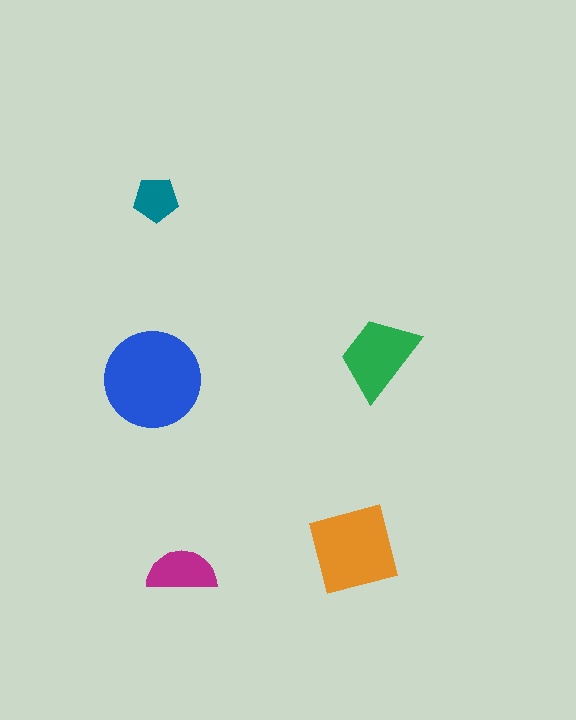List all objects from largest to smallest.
The blue circle, the orange square, the green trapezoid, the magenta semicircle, the teal pentagon.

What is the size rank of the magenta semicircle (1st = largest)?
4th.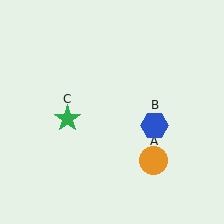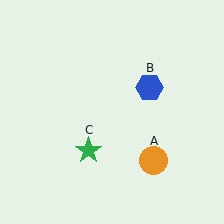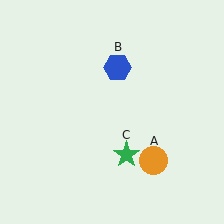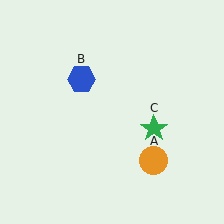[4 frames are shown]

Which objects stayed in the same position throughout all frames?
Orange circle (object A) remained stationary.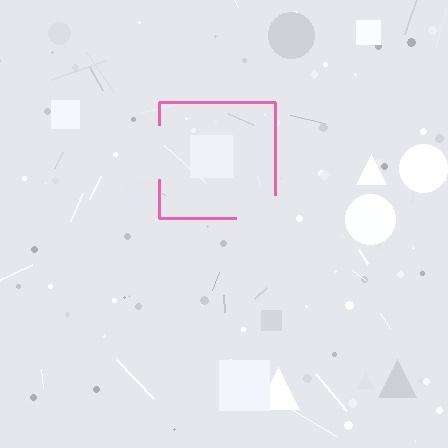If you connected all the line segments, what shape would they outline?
They would outline a square.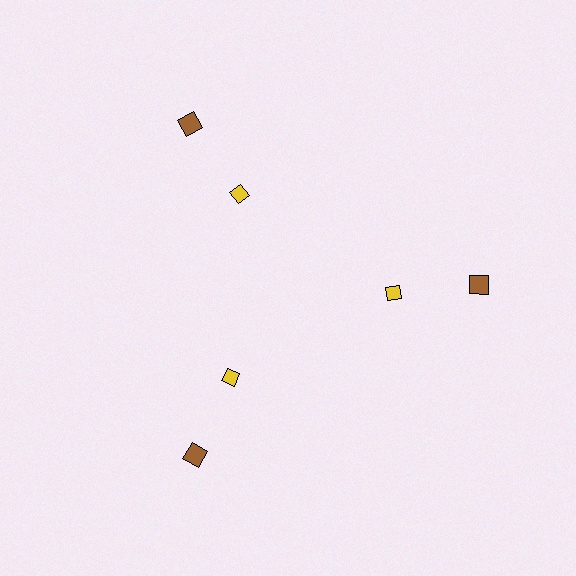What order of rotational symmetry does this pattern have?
This pattern has 3-fold rotational symmetry.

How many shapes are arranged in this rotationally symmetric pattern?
There are 6 shapes, arranged in 3 groups of 2.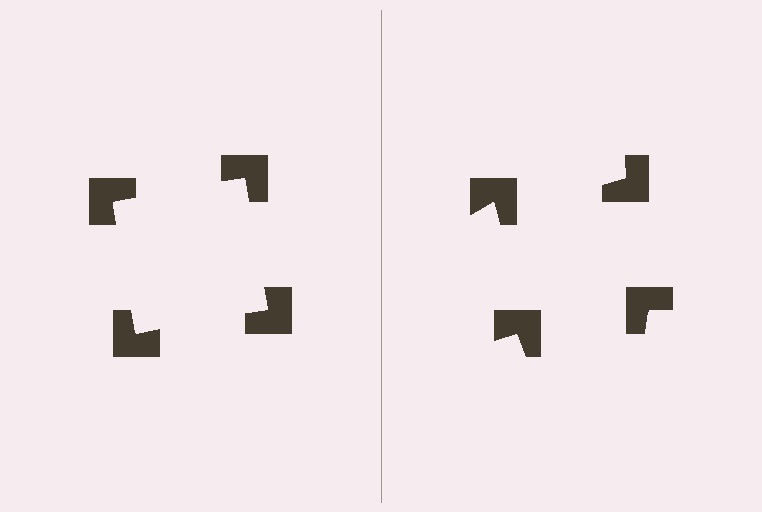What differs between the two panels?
The notched squares are positioned identically on both sides; only the wedge orientations differ. On the left they align to a square; on the right they are misaligned.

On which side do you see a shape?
An illusory square appears on the left side. On the right side the wedge cuts are rotated, so no coherent shape forms.